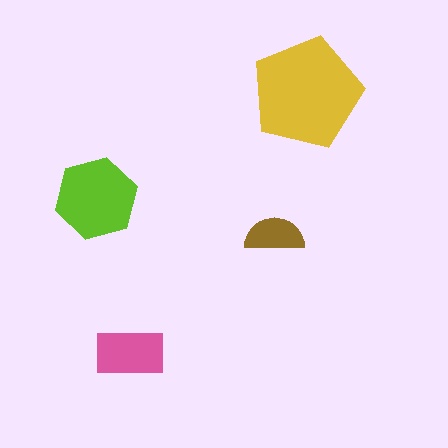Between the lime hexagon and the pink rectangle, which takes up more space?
The lime hexagon.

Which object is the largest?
The yellow pentagon.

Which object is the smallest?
The brown semicircle.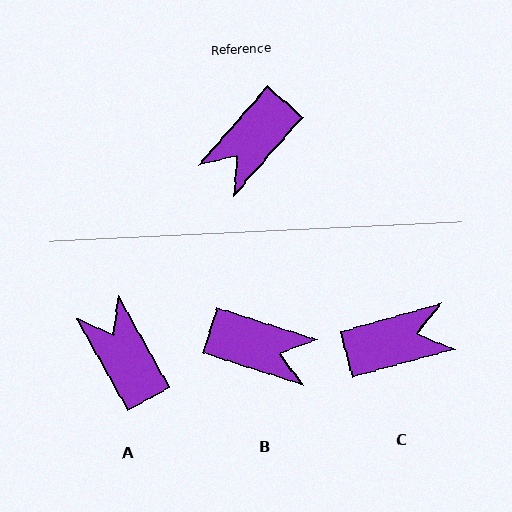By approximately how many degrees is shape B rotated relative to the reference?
Approximately 114 degrees counter-clockwise.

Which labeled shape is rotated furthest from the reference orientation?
C, about 147 degrees away.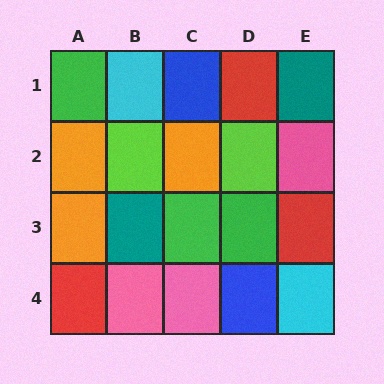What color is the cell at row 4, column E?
Cyan.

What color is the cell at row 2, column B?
Lime.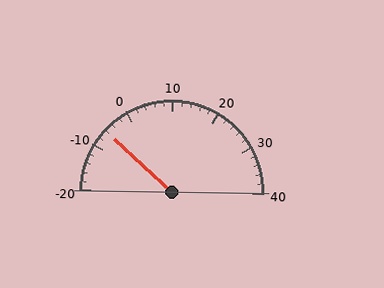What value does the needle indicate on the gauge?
The needle indicates approximately -6.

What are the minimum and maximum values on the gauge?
The gauge ranges from -20 to 40.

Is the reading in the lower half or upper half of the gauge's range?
The reading is in the lower half of the range (-20 to 40).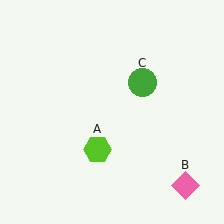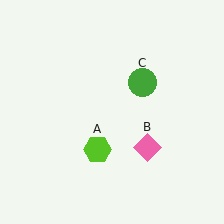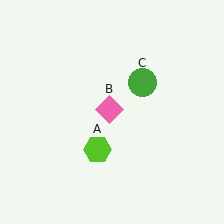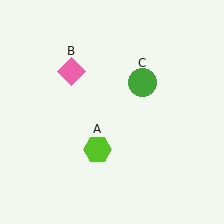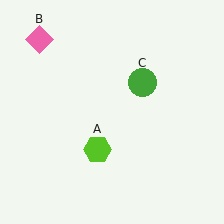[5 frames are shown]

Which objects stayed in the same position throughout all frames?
Lime hexagon (object A) and green circle (object C) remained stationary.